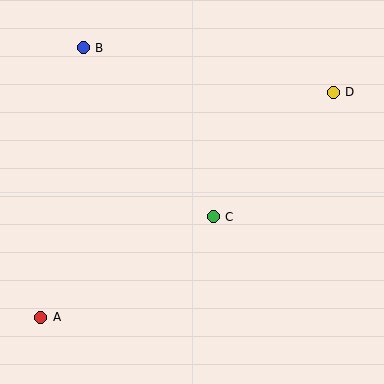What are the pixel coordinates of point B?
Point B is at (83, 48).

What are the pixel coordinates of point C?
Point C is at (213, 217).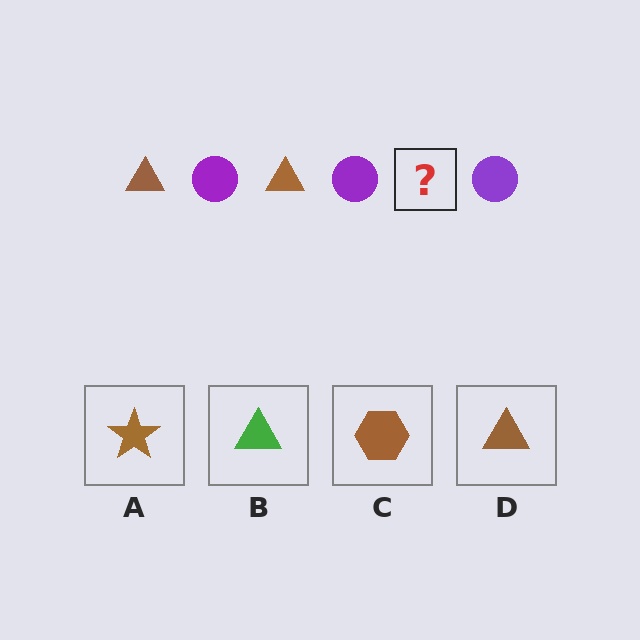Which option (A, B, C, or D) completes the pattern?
D.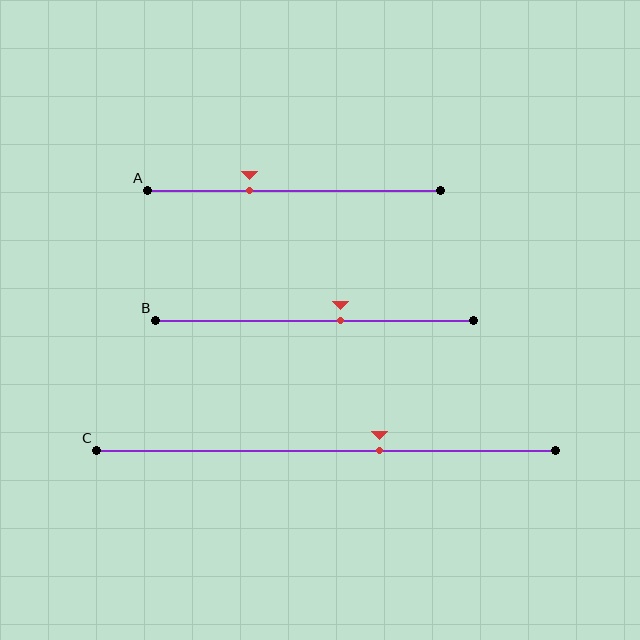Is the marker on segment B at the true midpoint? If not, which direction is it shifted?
No, the marker on segment B is shifted to the right by about 8% of the segment length.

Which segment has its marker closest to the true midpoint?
Segment B has its marker closest to the true midpoint.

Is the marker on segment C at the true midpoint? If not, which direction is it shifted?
No, the marker on segment C is shifted to the right by about 12% of the segment length.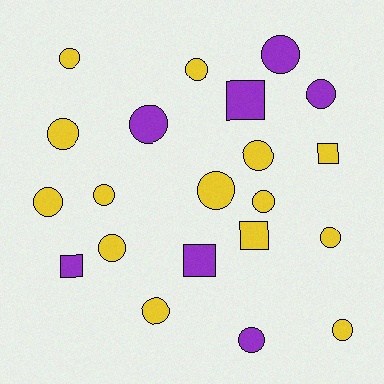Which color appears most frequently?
Yellow, with 14 objects.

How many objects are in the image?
There are 21 objects.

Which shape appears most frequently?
Circle, with 16 objects.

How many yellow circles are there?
There are 12 yellow circles.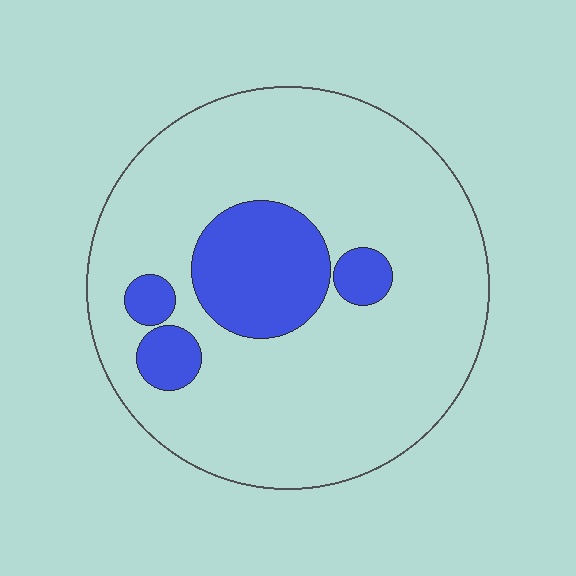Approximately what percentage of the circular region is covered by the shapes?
Approximately 20%.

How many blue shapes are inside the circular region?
4.